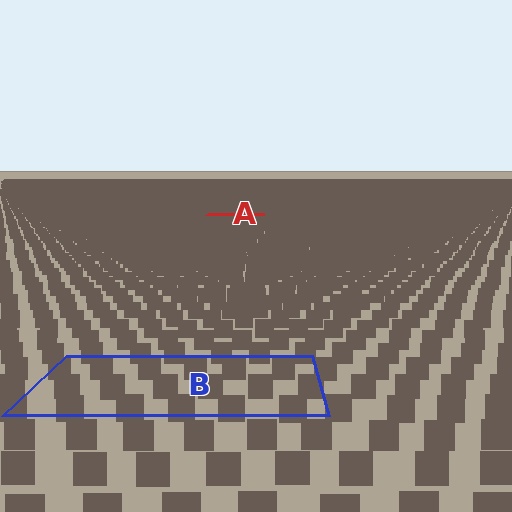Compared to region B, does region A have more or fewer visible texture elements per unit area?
Region A has more texture elements per unit area — they are packed more densely because it is farther away.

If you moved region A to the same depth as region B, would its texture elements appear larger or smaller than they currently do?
They would appear larger. At a closer depth, the same texture elements are projected at a bigger on-screen size.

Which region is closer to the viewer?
Region B is closer. The texture elements there are larger and more spread out.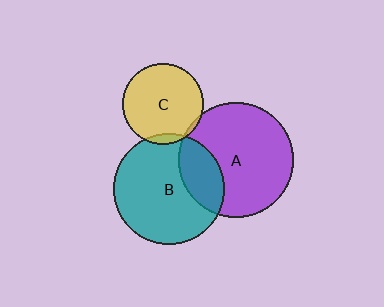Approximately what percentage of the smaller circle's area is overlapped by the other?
Approximately 5%.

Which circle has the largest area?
Circle A (purple).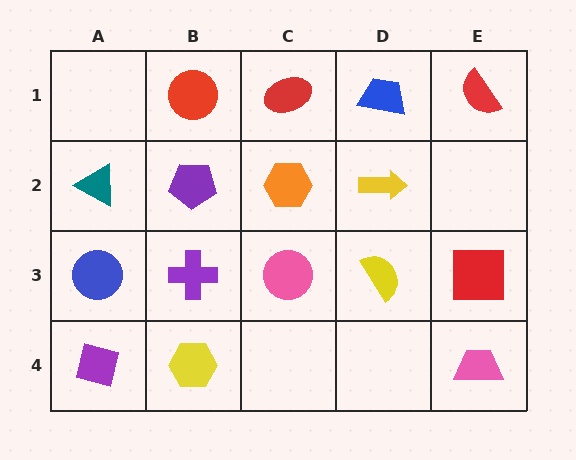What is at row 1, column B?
A red circle.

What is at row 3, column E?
A red square.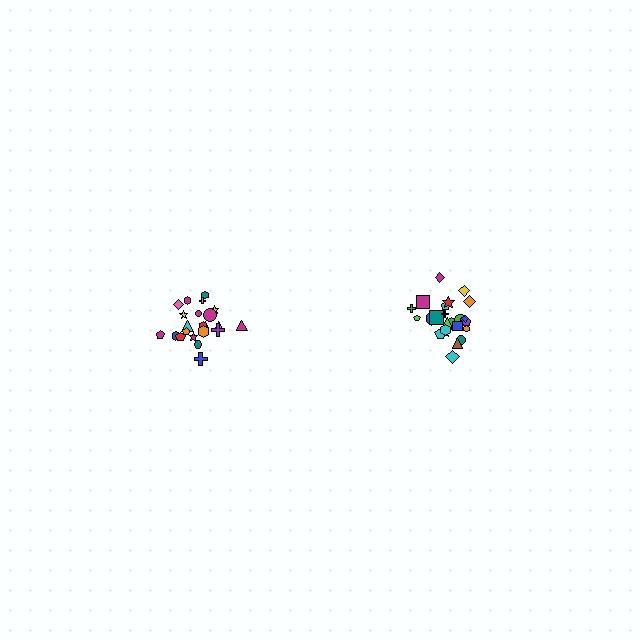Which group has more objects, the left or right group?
The right group.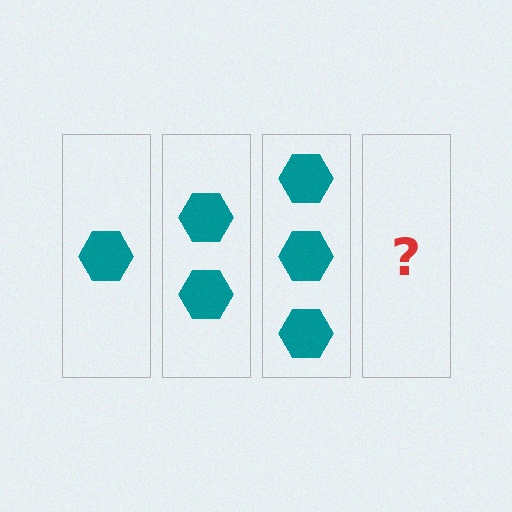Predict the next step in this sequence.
The next step is 4 hexagons.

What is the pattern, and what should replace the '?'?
The pattern is that each step adds one more hexagon. The '?' should be 4 hexagons.